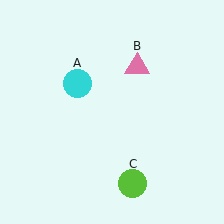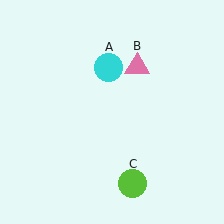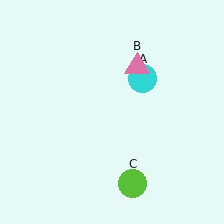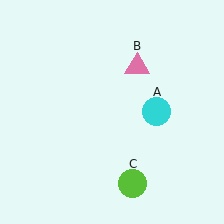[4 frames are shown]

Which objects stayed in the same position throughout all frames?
Pink triangle (object B) and lime circle (object C) remained stationary.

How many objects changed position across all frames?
1 object changed position: cyan circle (object A).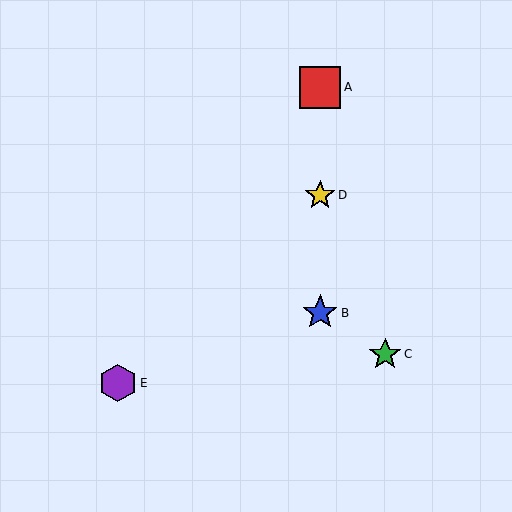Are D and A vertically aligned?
Yes, both are at x≈320.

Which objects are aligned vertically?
Objects A, B, D are aligned vertically.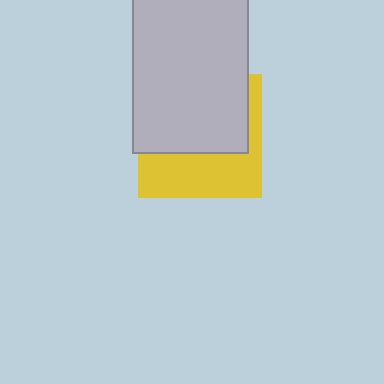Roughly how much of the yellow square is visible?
A small part of it is visible (roughly 42%).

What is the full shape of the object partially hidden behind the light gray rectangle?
The partially hidden object is a yellow square.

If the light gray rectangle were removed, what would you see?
You would see the complete yellow square.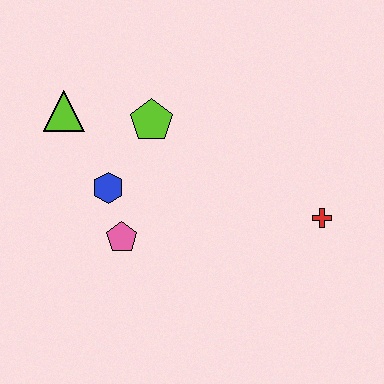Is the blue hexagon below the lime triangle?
Yes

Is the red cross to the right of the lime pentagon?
Yes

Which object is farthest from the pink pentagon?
The red cross is farthest from the pink pentagon.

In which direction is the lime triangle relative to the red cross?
The lime triangle is to the left of the red cross.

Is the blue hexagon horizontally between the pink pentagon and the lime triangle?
Yes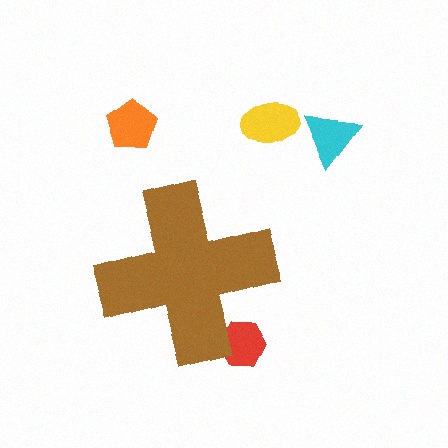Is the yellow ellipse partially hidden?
No, the yellow ellipse is fully visible.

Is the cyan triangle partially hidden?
No, the cyan triangle is fully visible.